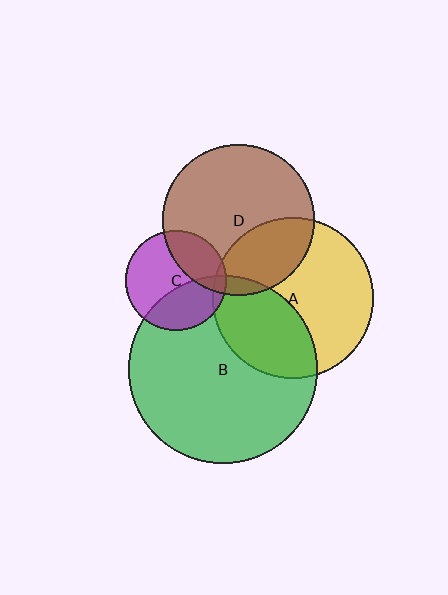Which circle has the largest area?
Circle B (green).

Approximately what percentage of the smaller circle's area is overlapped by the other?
Approximately 30%.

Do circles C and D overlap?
Yes.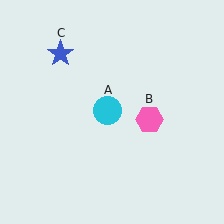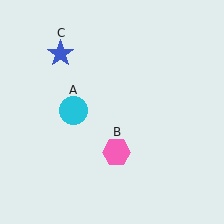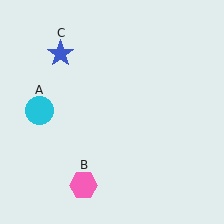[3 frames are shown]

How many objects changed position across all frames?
2 objects changed position: cyan circle (object A), pink hexagon (object B).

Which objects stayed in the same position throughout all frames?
Blue star (object C) remained stationary.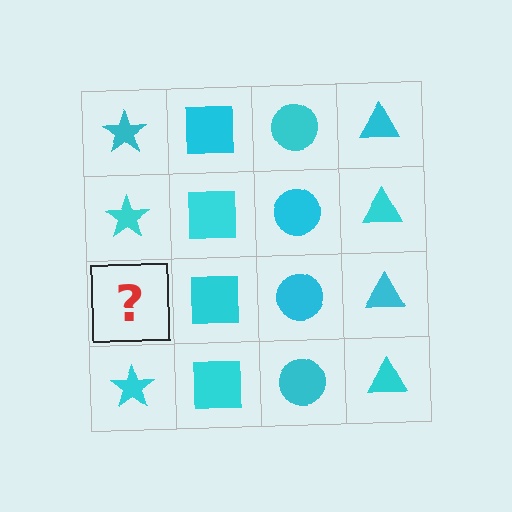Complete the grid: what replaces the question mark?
The question mark should be replaced with a cyan star.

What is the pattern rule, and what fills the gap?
The rule is that each column has a consistent shape. The gap should be filled with a cyan star.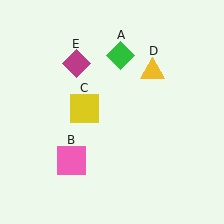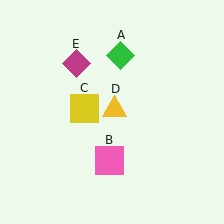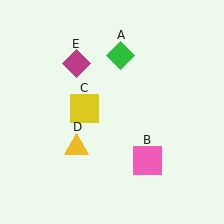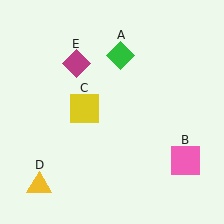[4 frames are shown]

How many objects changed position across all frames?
2 objects changed position: pink square (object B), yellow triangle (object D).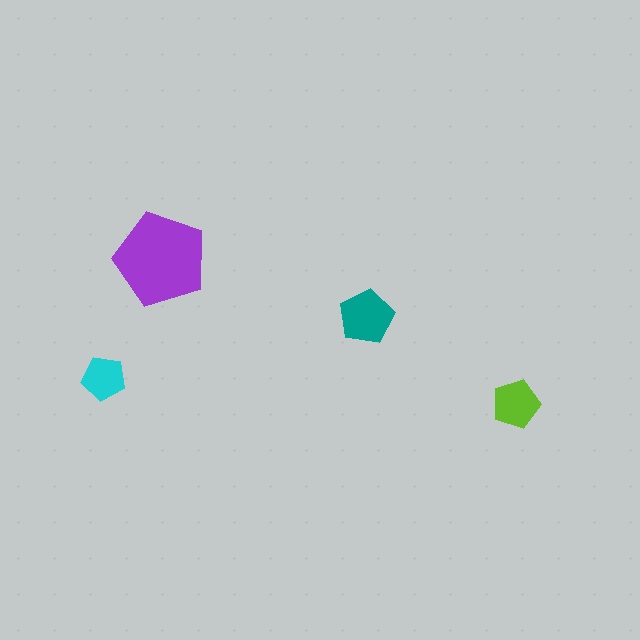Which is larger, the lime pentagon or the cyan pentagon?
The lime one.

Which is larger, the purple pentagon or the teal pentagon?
The purple one.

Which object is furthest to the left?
The cyan pentagon is leftmost.